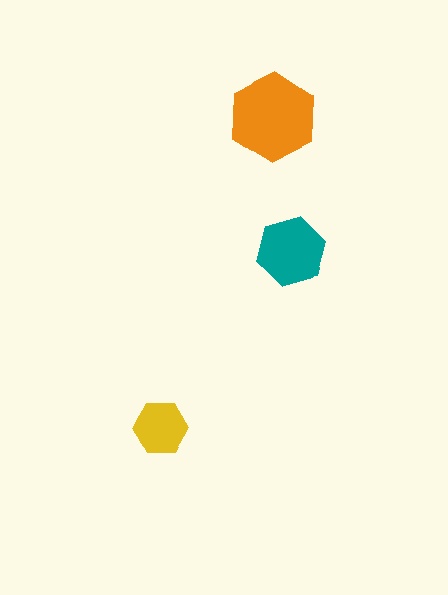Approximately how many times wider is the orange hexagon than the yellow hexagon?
About 1.5 times wider.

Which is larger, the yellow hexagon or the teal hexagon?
The teal one.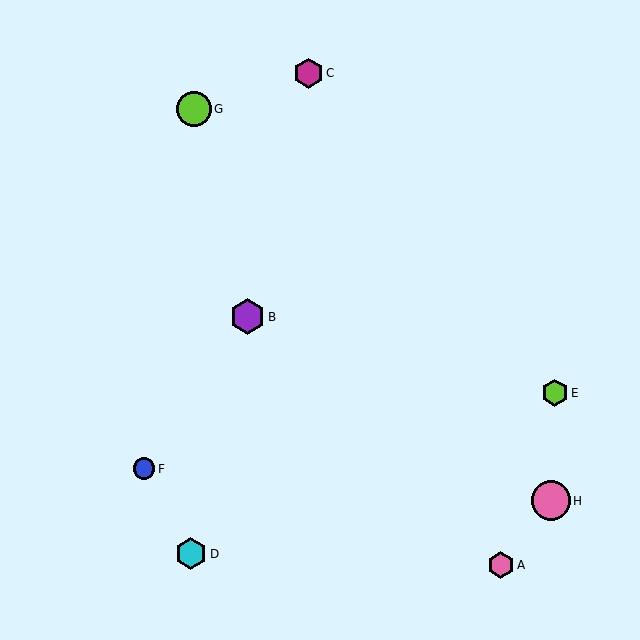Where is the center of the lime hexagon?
The center of the lime hexagon is at (555, 393).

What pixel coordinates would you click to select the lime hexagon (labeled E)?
Click at (555, 393) to select the lime hexagon E.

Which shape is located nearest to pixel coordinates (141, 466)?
The blue circle (labeled F) at (144, 469) is nearest to that location.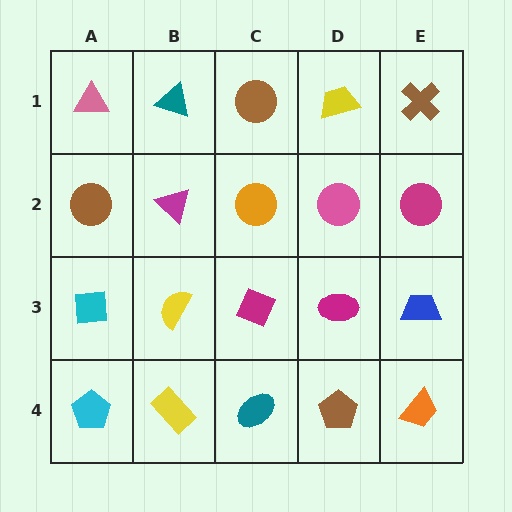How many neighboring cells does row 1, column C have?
3.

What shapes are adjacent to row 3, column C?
An orange circle (row 2, column C), a teal ellipse (row 4, column C), a yellow semicircle (row 3, column B), a magenta ellipse (row 3, column D).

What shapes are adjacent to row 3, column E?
A magenta circle (row 2, column E), an orange trapezoid (row 4, column E), a magenta ellipse (row 3, column D).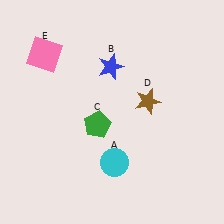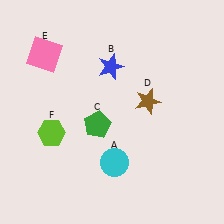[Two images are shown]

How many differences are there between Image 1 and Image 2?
There is 1 difference between the two images.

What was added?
A lime hexagon (F) was added in Image 2.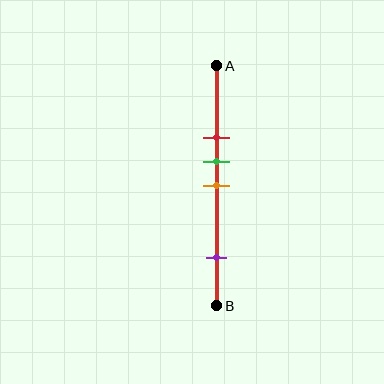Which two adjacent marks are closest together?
The green and orange marks are the closest adjacent pair.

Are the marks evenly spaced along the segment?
No, the marks are not evenly spaced.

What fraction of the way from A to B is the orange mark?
The orange mark is approximately 50% (0.5) of the way from A to B.